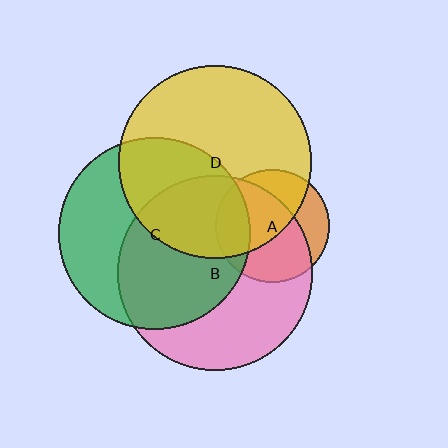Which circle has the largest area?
Circle B (pink).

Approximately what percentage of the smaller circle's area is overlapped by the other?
Approximately 20%.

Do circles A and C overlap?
Yes.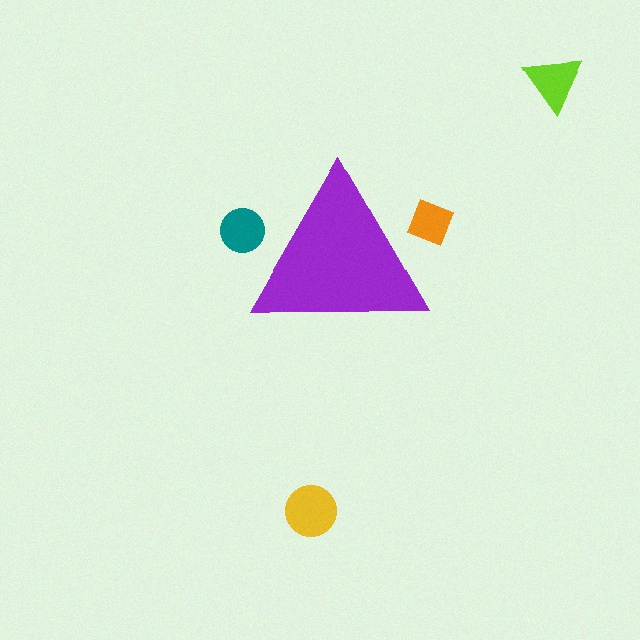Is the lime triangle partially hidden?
No, the lime triangle is fully visible.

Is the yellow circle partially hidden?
No, the yellow circle is fully visible.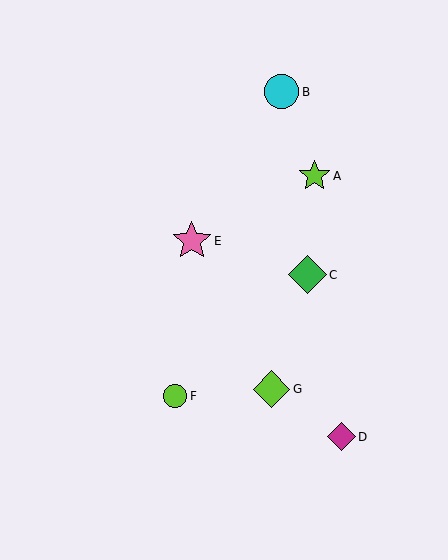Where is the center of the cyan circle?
The center of the cyan circle is at (281, 92).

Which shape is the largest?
The pink star (labeled E) is the largest.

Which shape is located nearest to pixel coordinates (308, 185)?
The lime star (labeled A) at (314, 176) is nearest to that location.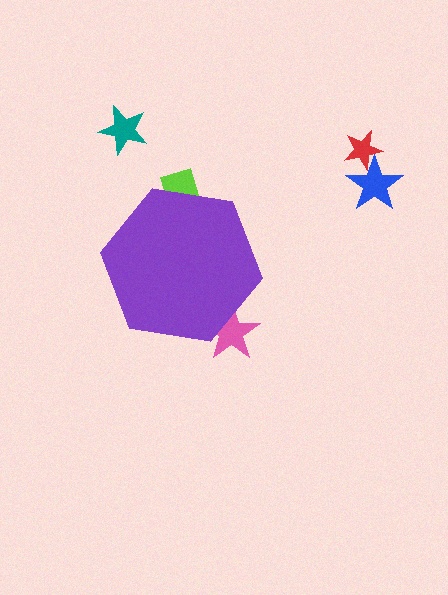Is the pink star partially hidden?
Yes, the pink star is partially hidden behind the purple hexagon.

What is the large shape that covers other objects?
A purple hexagon.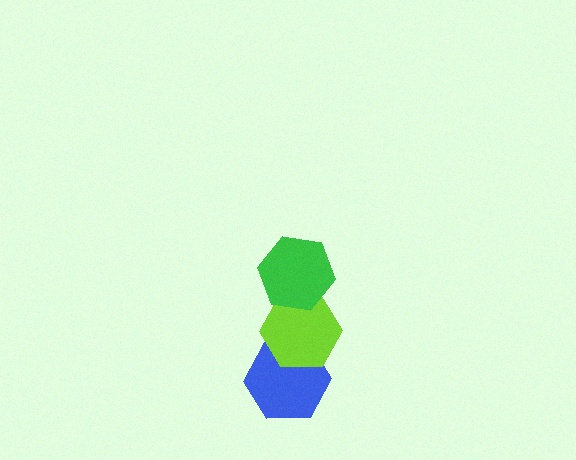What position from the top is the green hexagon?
The green hexagon is 1st from the top.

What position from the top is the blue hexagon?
The blue hexagon is 3rd from the top.